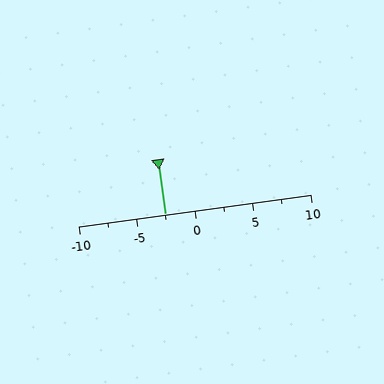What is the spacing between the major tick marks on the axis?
The major ticks are spaced 5 apart.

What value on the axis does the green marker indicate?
The marker indicates approximately -2.5.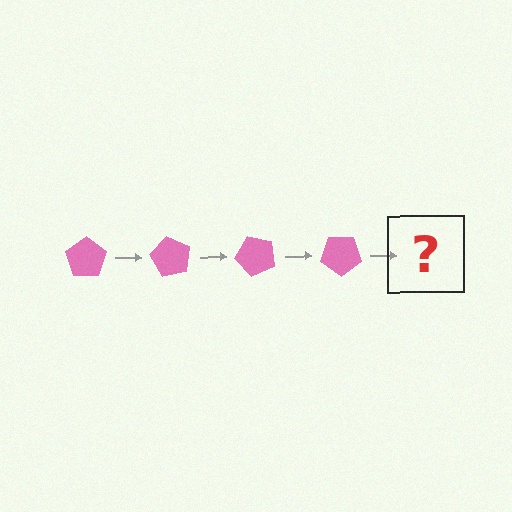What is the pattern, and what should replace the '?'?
The pattern is that the pentagon rotates 60 degrees each step. The '?' should be a pink pentagon rotated 240 degrees.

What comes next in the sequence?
The next element should be a pink pentagon rotated 240 degrees.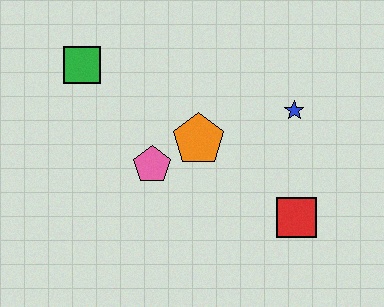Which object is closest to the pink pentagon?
The orange pentagon is closest to the pink pentagon.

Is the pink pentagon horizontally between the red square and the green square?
Yes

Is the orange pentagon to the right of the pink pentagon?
Yes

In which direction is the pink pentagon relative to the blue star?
The pink pentagon is to the left of the blue star.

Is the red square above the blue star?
No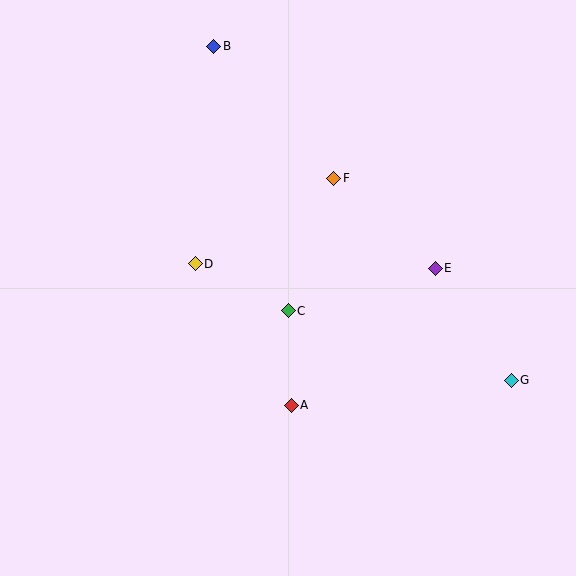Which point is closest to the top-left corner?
Point B is closest to the top-left corner.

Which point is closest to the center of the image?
Point C at (288, 311) is closest to the center.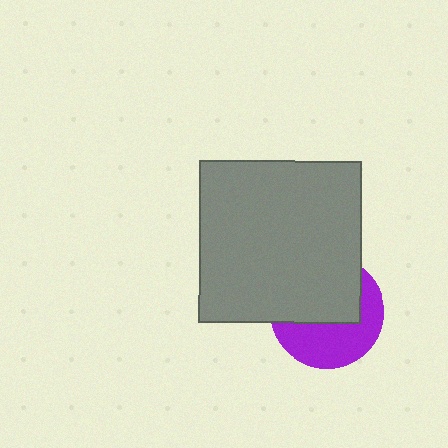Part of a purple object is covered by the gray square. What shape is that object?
It is a circle.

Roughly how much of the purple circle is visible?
About half of it is visible (roughly 47%).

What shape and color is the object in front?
The object in front is a gray square.